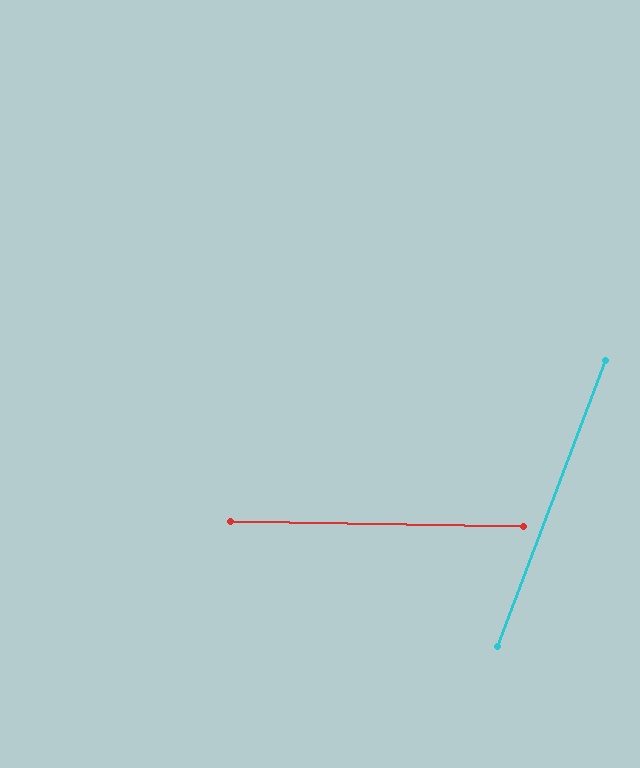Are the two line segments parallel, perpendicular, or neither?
Neither parallel nor perpendicular — they differ by about 70°.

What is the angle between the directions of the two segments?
Approximately 70 degrees.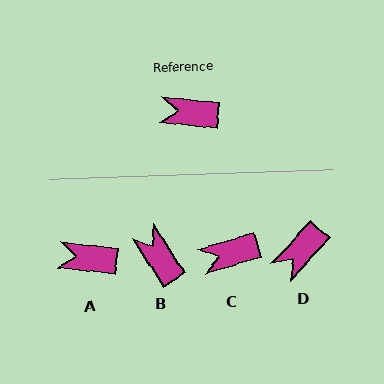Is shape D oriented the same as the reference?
No, it is off by about 54 degrees.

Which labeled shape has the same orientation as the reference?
A.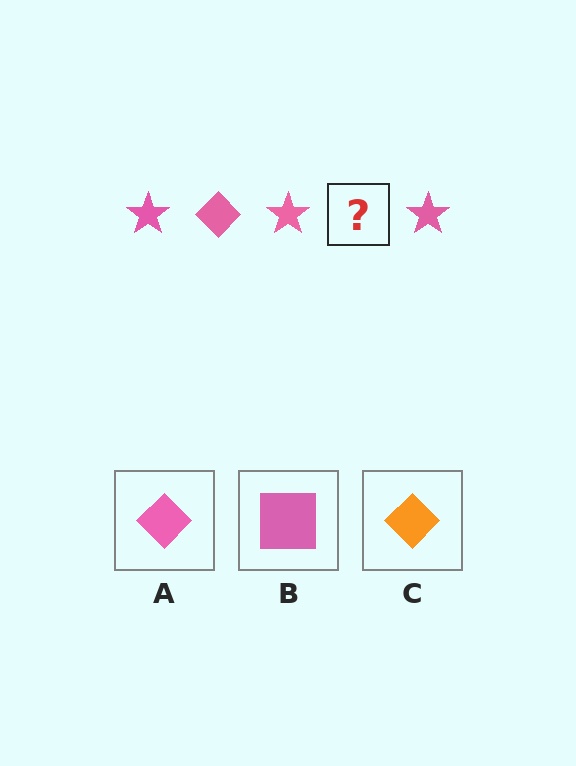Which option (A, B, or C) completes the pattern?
A.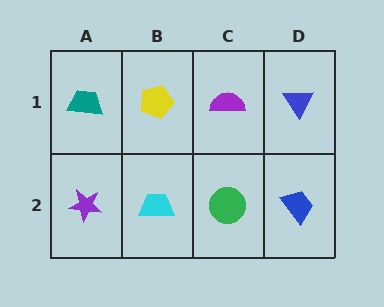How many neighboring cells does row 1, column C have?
3.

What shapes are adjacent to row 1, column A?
A purple star (row 2, column A), a yellow pentagon (row 1, column B).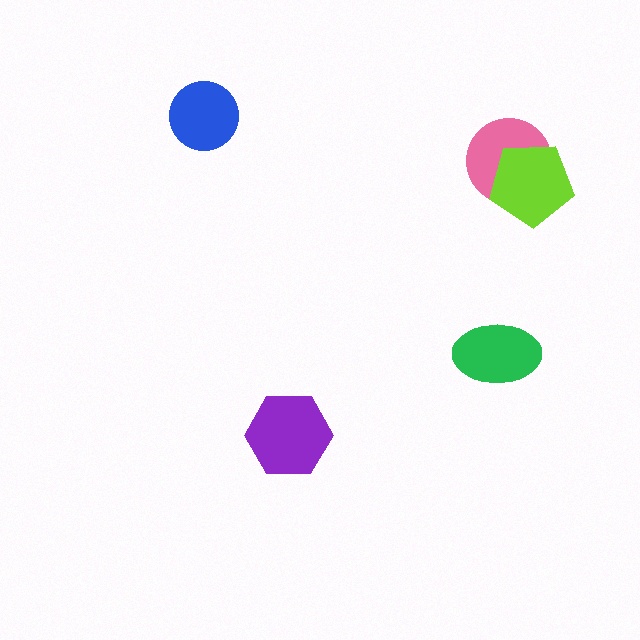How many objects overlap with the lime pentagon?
1 object overlaps with the lime pentagon.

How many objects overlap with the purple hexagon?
0 objects overlap with the purple hexagon.